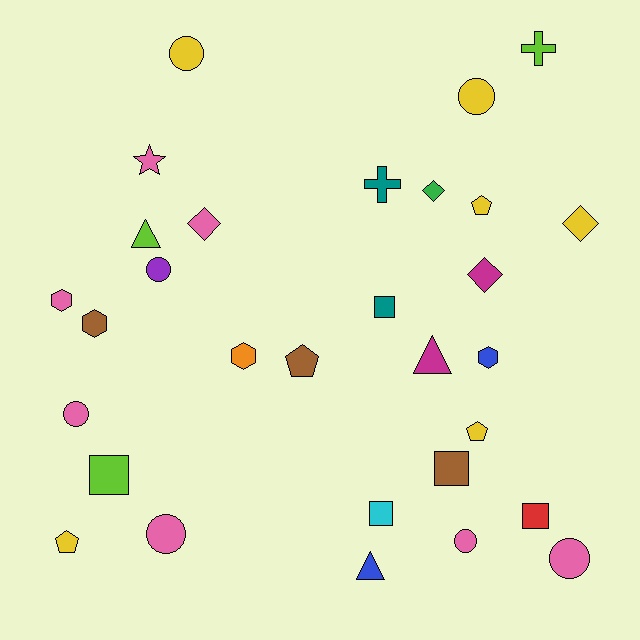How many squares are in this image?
There are 5 squares.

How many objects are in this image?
There are 30 objects.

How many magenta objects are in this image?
There are 2 magenta objects.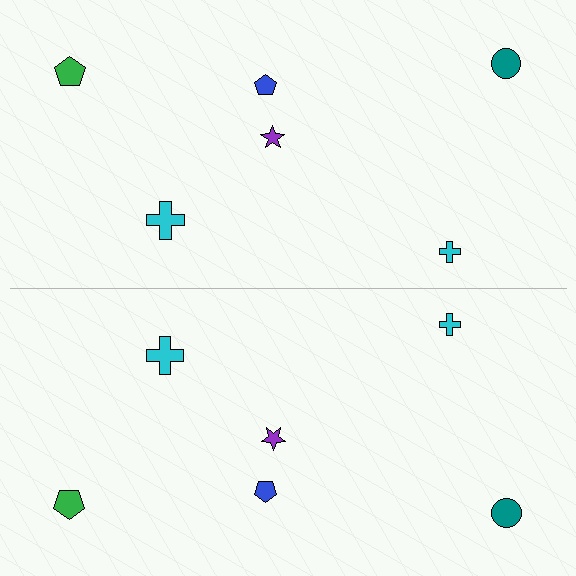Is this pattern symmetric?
Yes, this pattern has bilateral (reflection) symmetry.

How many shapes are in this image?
There are 12 shapes in this image.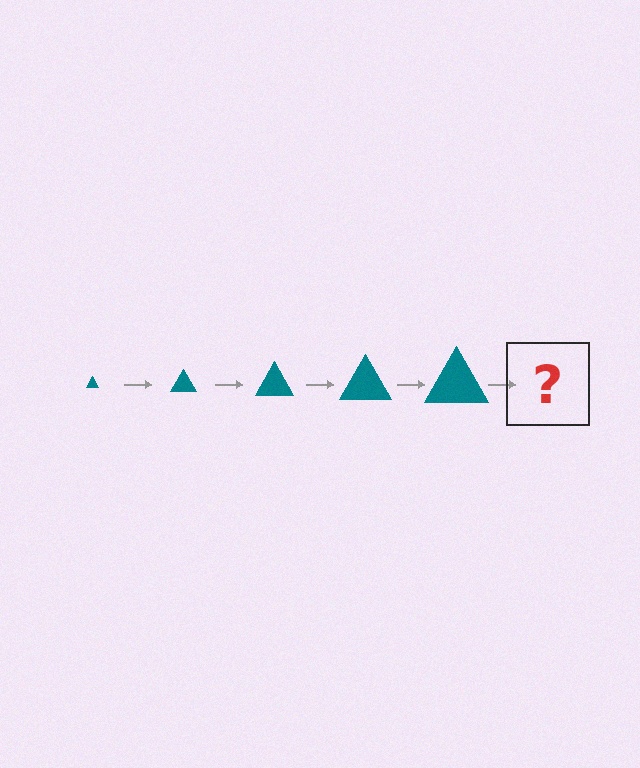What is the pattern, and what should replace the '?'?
The pattern is that the triangle gets progressively larger each step. The '?' should be a teal triangle, larger than the previous one.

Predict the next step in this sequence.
The next step is a teal triangle, larger than the previous one.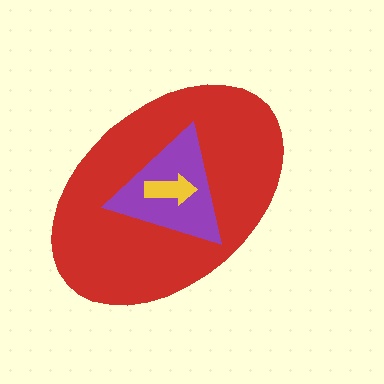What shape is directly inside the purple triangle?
The yellow arrow.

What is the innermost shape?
The yellow arrow.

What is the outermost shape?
The red ellipse.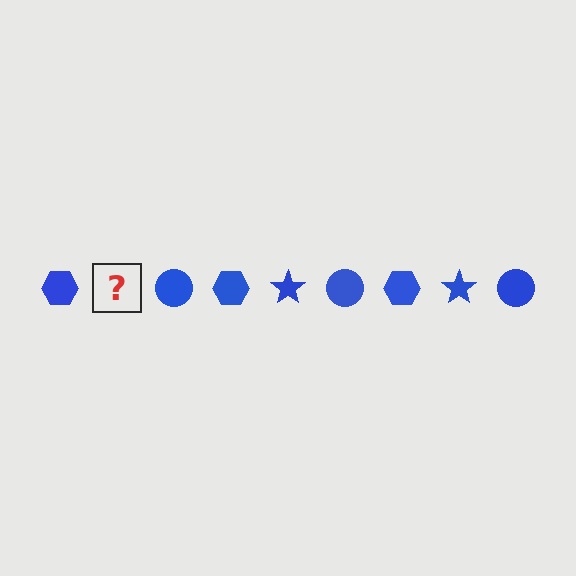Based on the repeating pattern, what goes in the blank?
The blank should be a blue star.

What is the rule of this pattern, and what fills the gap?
The rule is that the pattern cycles through hexagon, star, circle shapes in blue. The gap should be filled with a blue star.